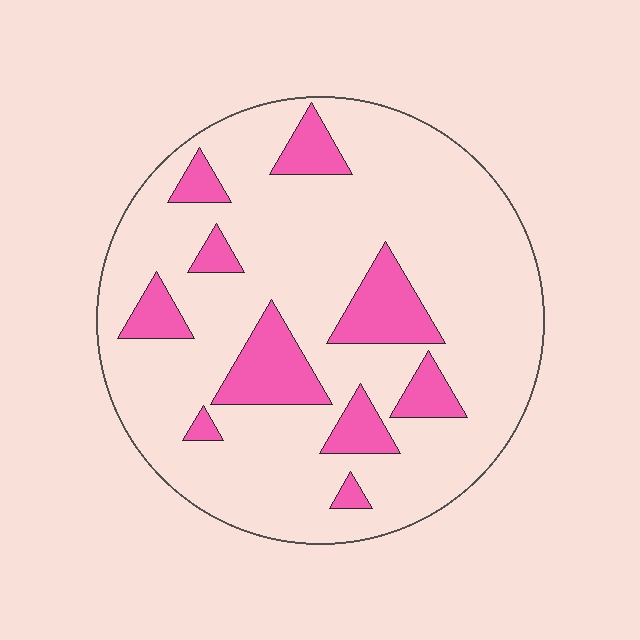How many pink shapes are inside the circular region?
10.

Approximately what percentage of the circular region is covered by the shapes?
Approximately 20%.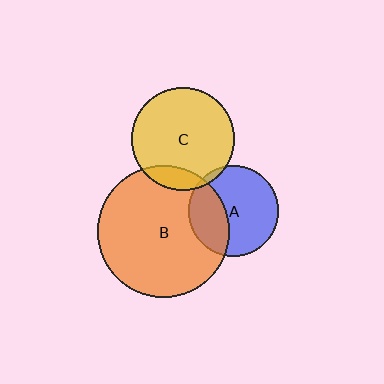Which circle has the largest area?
Circle B (orange).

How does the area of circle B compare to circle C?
Approximately 1.7 times.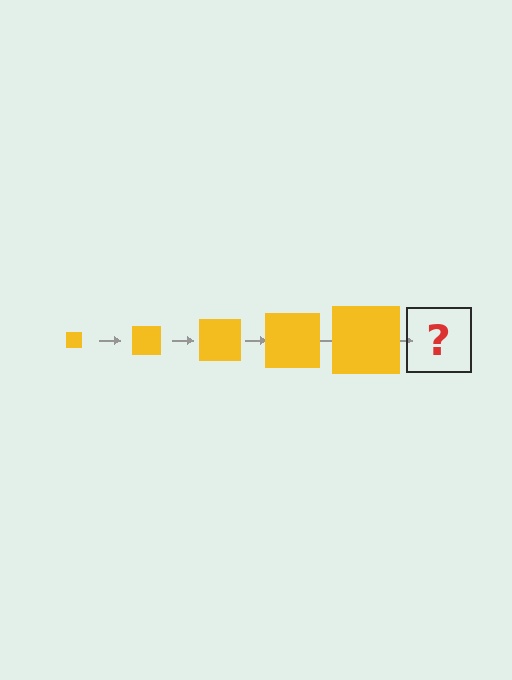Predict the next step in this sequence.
The next step is a yellow square, larger than the previous one.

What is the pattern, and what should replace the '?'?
The pattern is that the square gets progressively larger each step. The '?' should be a yellow square, larger than the previous one.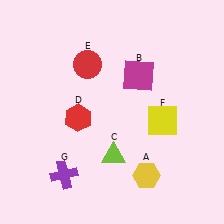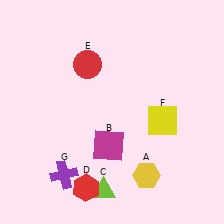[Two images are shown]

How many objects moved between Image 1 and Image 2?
3 objects moved between the two images.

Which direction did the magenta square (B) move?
The magenta square (B) moved down.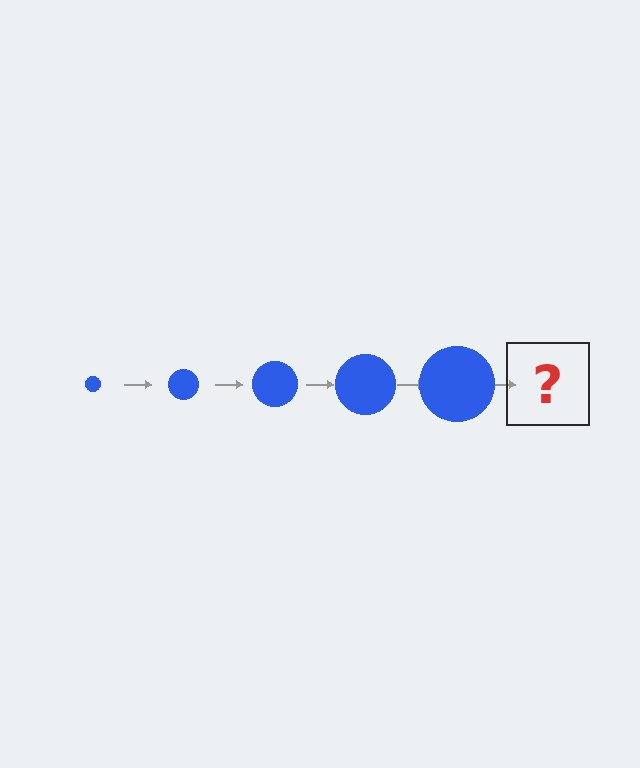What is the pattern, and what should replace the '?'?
The pattern is that the circle gets progressively larger each step. The '?' should be a blue circle, larger than the previous one.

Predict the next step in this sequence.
The next step is a blue circle, larger than the previous one.